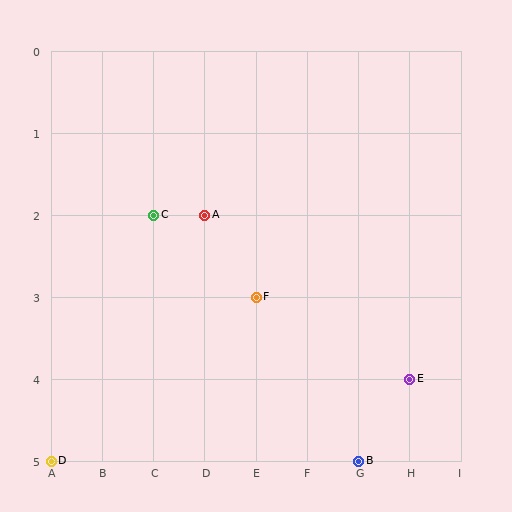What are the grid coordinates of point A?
Point A is at grid coordinates (D, 2).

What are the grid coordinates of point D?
Point D is at grid coordinates (A, 5).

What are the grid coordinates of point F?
Point F is at grid coordinates (E, 3).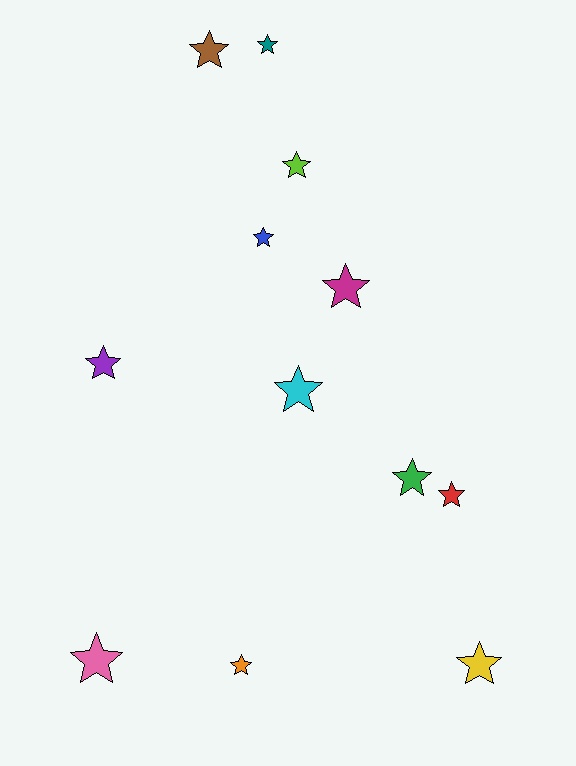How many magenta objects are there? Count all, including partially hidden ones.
There is 1 magenta object.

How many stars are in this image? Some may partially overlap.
There are 12 stars.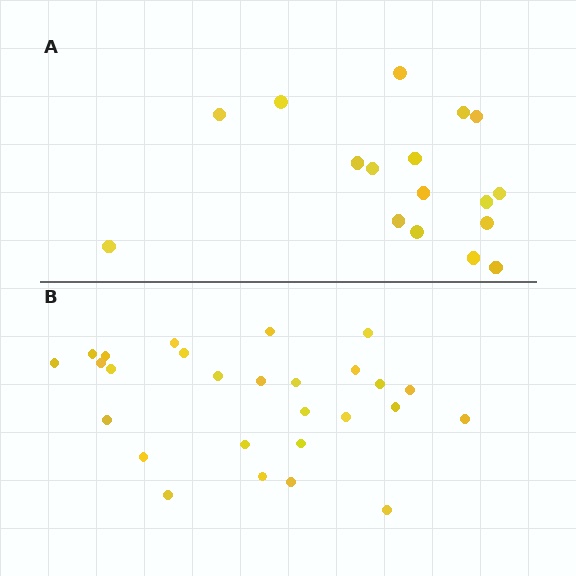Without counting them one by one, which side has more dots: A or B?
Region B (the bottom region) has more dots.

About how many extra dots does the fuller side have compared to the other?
Region B has roughly 10 or so more dots than region A.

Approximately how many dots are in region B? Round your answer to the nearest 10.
About 30 dots. (The exact count is 27, which rounds to 30.)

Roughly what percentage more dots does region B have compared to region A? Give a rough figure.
About 60% more.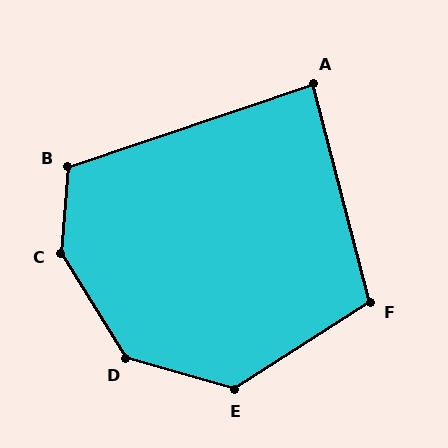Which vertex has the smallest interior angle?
A, at approximately 86 degrees.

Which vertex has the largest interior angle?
C, at approximately 143 degrees.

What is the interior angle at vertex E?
Approximately 131 degrees (obtuse).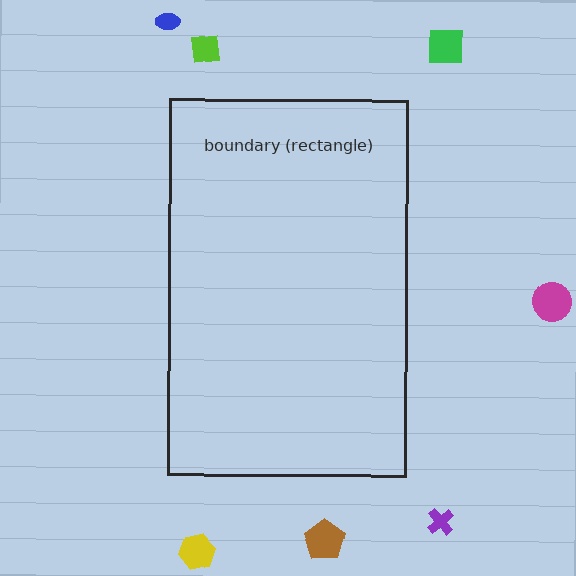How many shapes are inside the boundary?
0 inside, 7 outside.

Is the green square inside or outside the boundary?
Outside.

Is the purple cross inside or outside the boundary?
Outside.